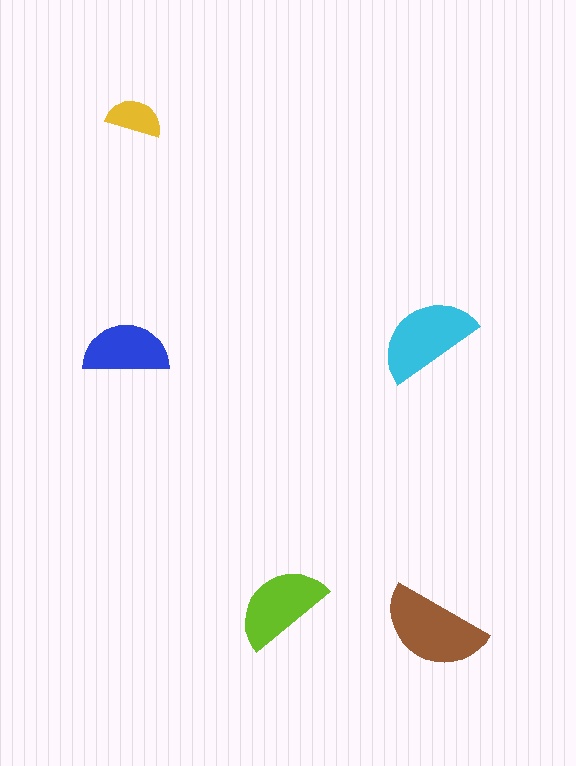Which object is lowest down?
The brown semicircle is bottommost.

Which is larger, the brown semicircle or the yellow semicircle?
The brown one.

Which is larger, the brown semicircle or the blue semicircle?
The brown one.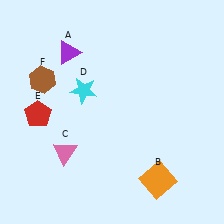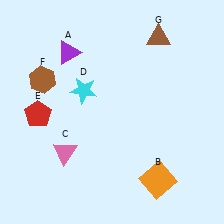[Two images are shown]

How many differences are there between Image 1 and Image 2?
There is 1 difference between the two images.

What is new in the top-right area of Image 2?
A brown triangle (G) was added in the top-right area of Image 2.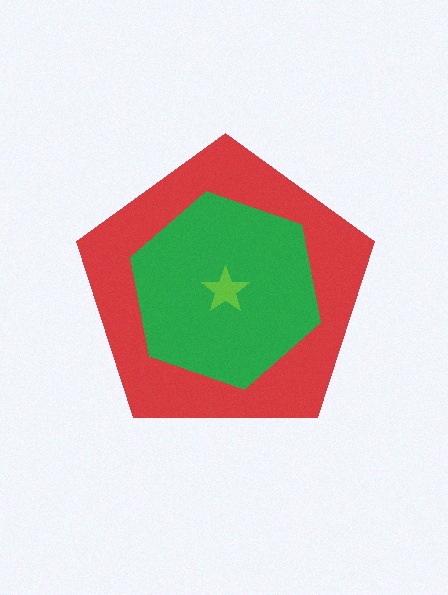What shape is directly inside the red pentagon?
The green hexagon.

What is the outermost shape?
The red pentagon.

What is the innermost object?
The lime star.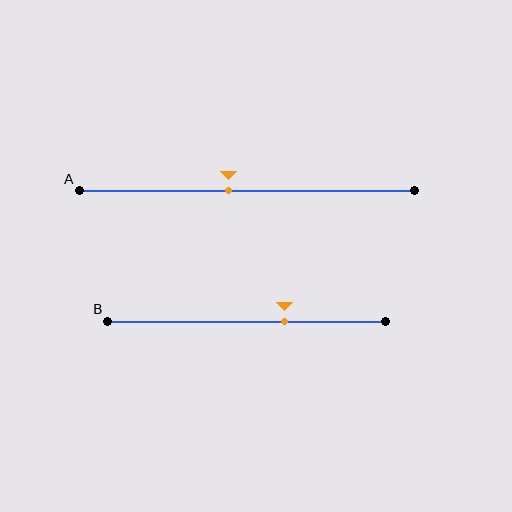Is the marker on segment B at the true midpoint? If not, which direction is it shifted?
No, the marker on segment B is shifted to the right by about 14% of the segment length.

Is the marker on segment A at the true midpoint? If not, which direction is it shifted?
No, the marker on segment A is shifted to the left by about 5% of the segment length.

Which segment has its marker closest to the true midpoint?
Segment A has its marker closest to the true midpoint.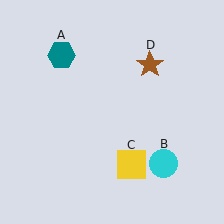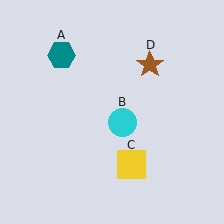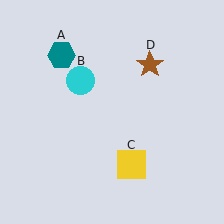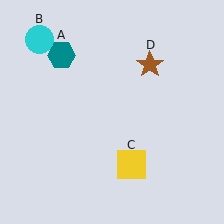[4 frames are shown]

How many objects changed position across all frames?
1 object changed position: cyan circle (object B).